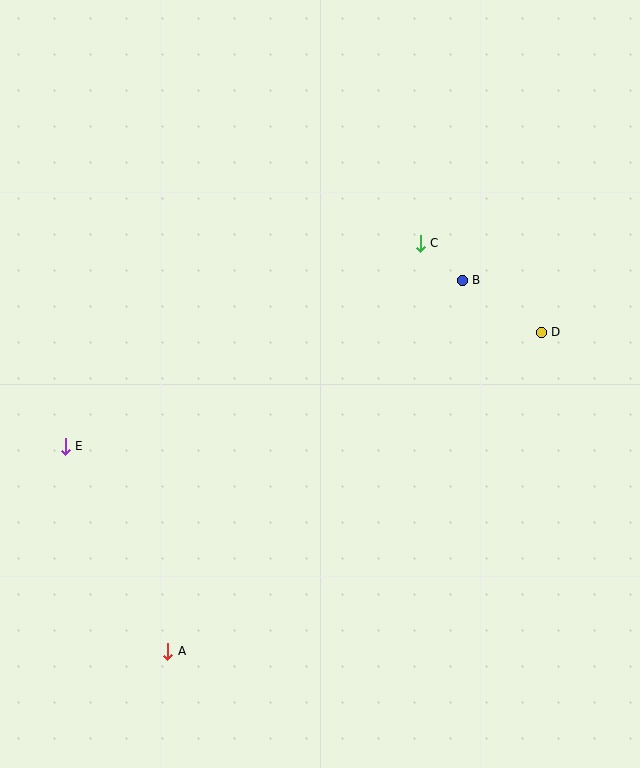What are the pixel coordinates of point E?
Point E is at (65, 446).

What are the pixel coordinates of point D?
Point D is at (541, 332).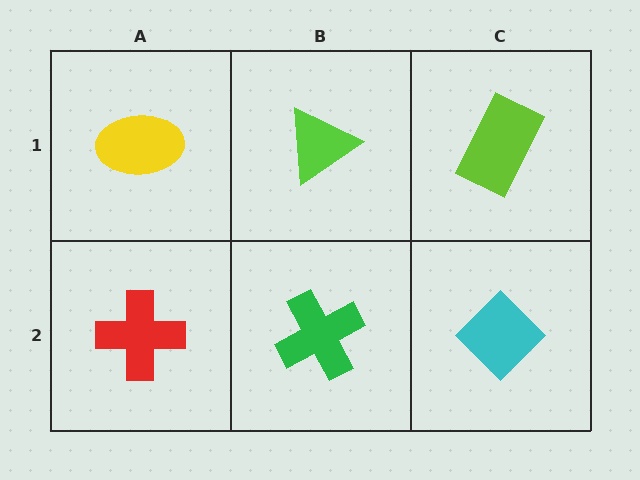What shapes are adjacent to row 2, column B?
A lime triangle (row 1, column B), a red cross (row 2, column A), a cyan diamond (row 2, column C).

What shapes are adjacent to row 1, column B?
A green cross (row 2, column B), a yellow ellipse (row 1, column A), a lime rectangle (row 1, column C).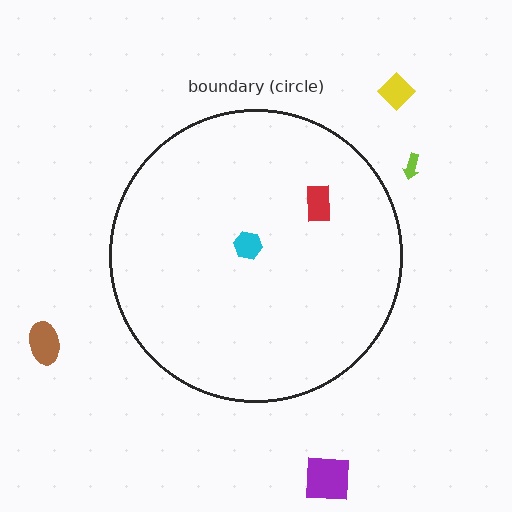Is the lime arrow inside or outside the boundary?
Outside.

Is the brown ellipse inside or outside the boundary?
Outside.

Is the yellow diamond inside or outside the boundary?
Outside.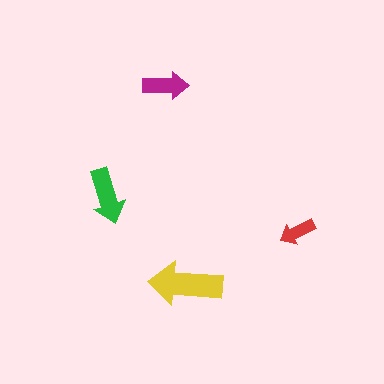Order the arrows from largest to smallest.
the yellow one, the green one, the magenta one, the red one.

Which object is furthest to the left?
The green arrow is leftmost.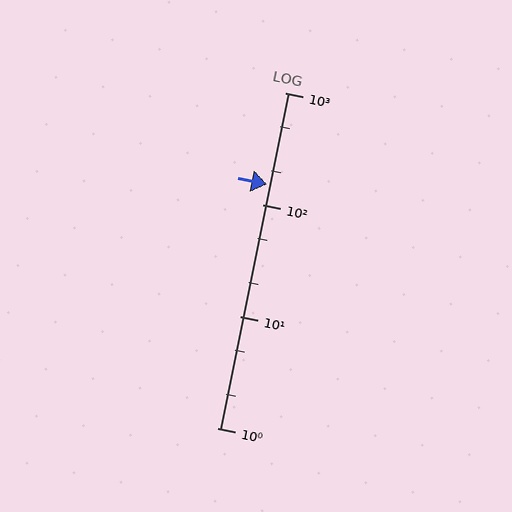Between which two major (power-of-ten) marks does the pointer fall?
The pointer is between 100 and 1000.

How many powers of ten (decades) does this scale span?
The scale spans 3 decades, from 1 to 1000.